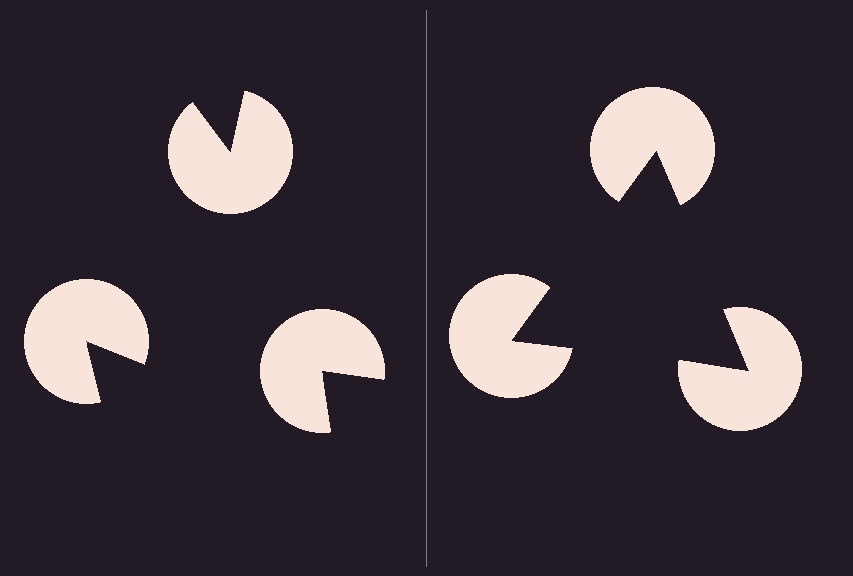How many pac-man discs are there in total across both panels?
6 — 3 on each side.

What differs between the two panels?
The pac-man discs are positioned identically on both sides; only the wedge orientations differ. On the right they align to a triangle; on the left they are misaligned.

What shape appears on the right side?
An illusory triangle.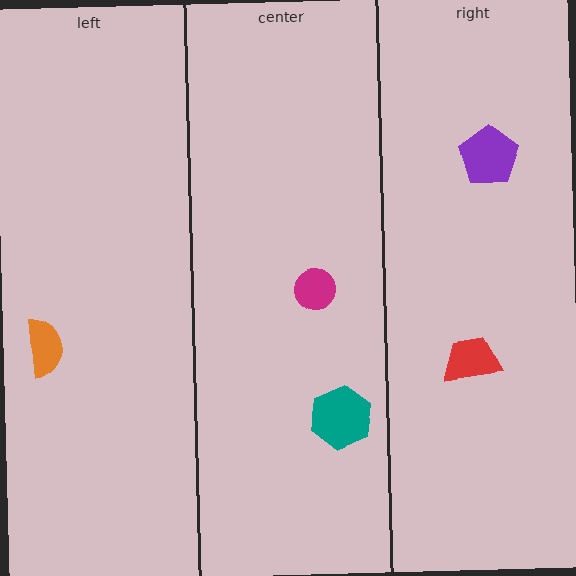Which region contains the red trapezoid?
The right region.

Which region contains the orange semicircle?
The left region.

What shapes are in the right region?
The purple pentagon, the red trapezoid.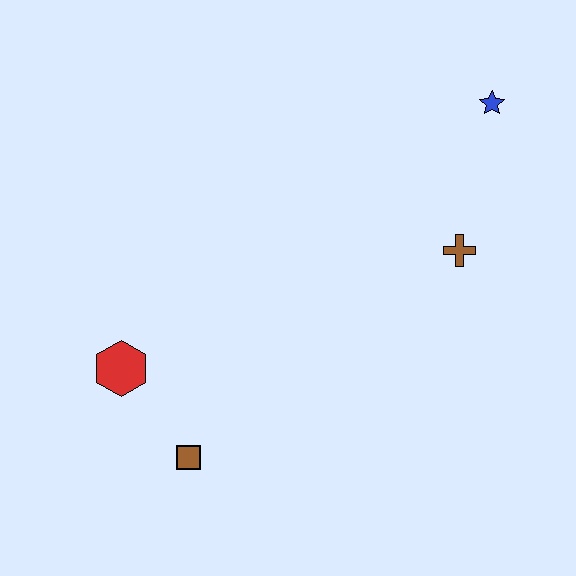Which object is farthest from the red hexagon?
The blue star is farthest from the red hexagon.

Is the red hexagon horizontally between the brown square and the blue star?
No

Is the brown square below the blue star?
Yes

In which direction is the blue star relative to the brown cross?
The blue star is above the brown cross.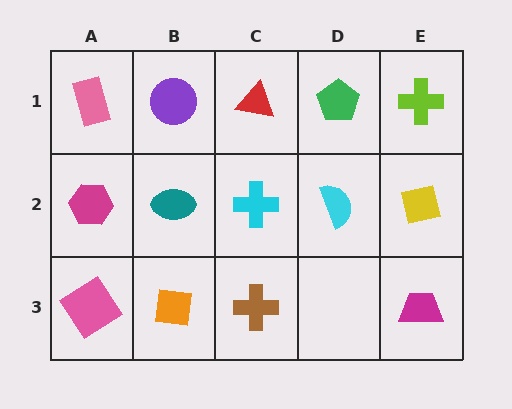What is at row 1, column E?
A lime cross.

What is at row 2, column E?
A yellow square.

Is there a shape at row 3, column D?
No, that cell is empty.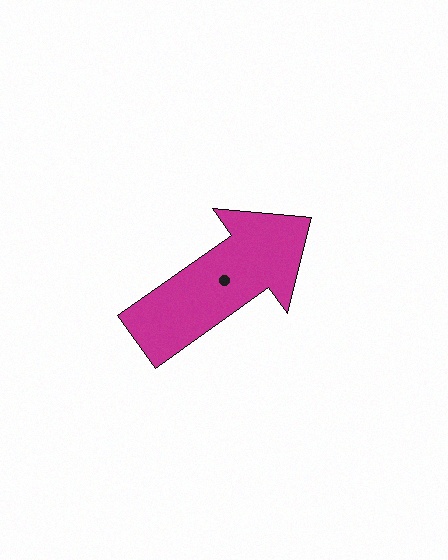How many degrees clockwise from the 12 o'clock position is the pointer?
Approximately 55 degrees.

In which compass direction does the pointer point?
Northeast.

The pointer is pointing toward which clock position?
Roughly 2 o'clock.